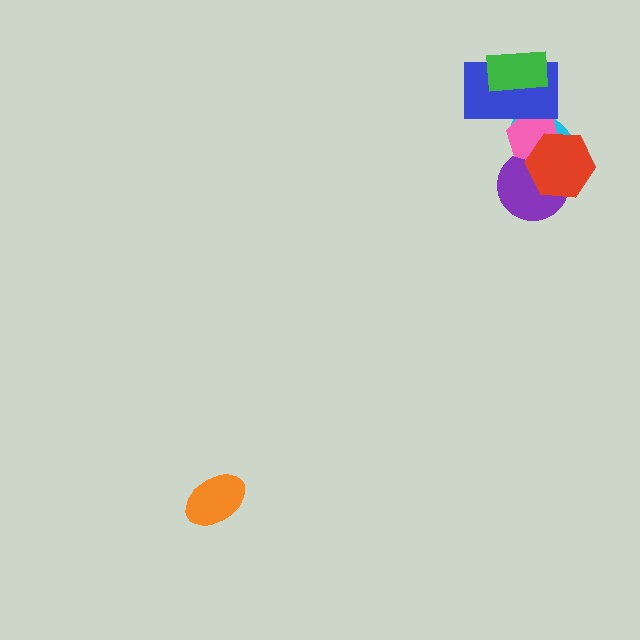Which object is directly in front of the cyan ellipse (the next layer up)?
The pink hexagon is directly in front of the cyan ellipse.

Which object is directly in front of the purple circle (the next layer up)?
The cyan ellipse is directly in front of the purple circle.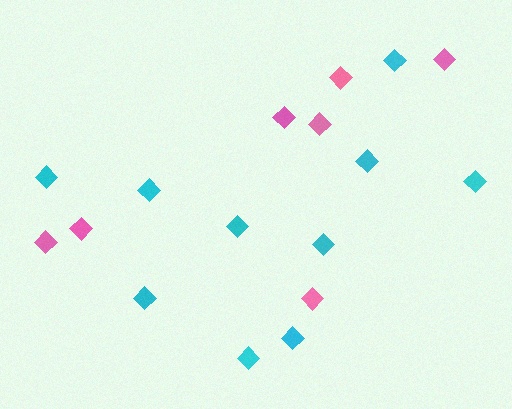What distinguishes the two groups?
There are 2 groups: one group of pink diamonds (7) and one group of cyan diamonds (10).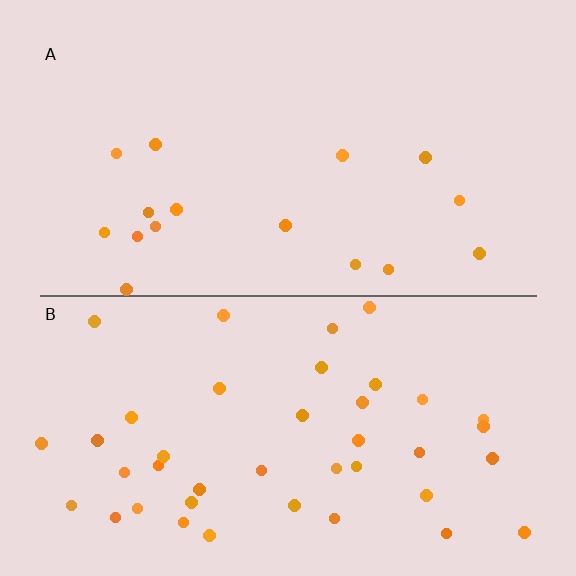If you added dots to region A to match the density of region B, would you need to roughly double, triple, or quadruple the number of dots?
Approximately triple.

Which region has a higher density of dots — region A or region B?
B (the bottom).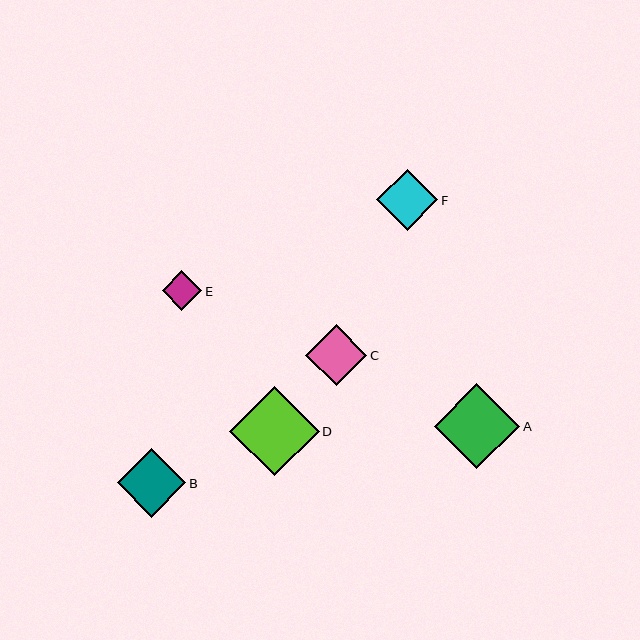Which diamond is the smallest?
Diamond E is the smallest with a size of approximately 40 pixels.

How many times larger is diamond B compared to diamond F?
Diamond B is approximately 1.1 times the size of diamond F.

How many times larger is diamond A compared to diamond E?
Diamond A is approximately 2.1 times the size of diamond E.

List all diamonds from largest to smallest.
From largest to smallest: D, A, B, C, F, E.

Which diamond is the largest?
Diamond D is the largest with a size of approximately 89 pixels.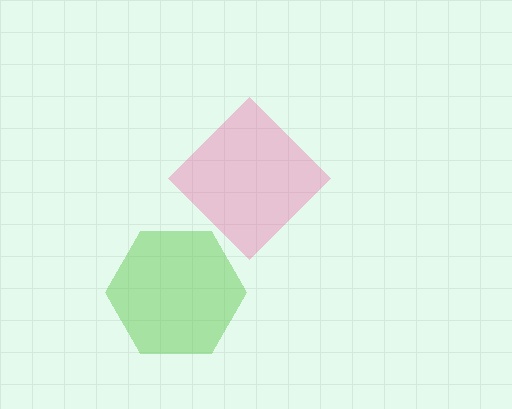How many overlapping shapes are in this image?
There are 2 overlapping shapes in the image.